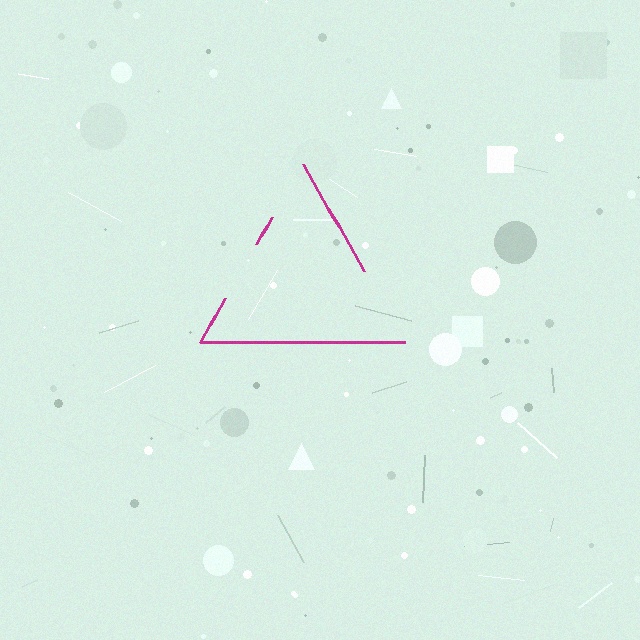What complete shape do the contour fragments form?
The contour fragments form a triangle.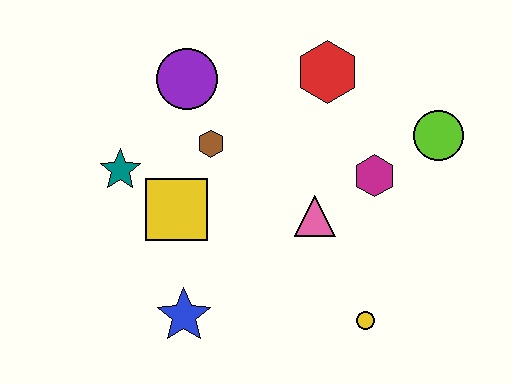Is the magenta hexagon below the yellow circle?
No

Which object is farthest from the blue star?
The lime circle is farthest from the blue star.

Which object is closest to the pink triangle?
The magenta hexagon is closest to the pink triangle.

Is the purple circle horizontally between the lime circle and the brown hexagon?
No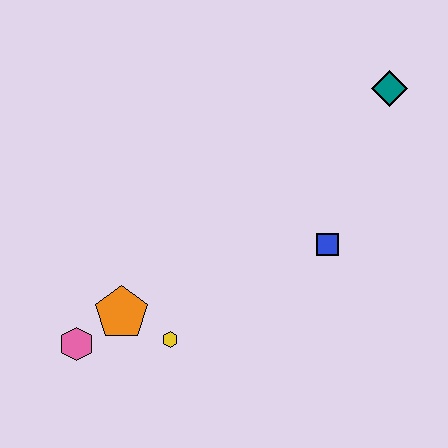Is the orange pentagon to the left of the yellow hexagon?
Yes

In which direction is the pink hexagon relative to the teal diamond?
The pink hexagon is to the left of the teal diamond.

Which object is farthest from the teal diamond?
The pink hexagon is farthest from the teal diamond.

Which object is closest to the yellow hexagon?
The orange pentagon is closest to the yellow hexagon.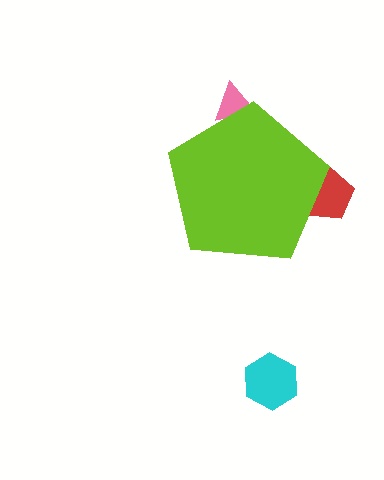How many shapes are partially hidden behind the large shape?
3 shapes are partially hidden.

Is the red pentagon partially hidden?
Yes, the red pentagon is partially hidden behind the lime pentagon.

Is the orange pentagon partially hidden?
Yes, the orange pentagon is partially hidden behind the lime pentagon.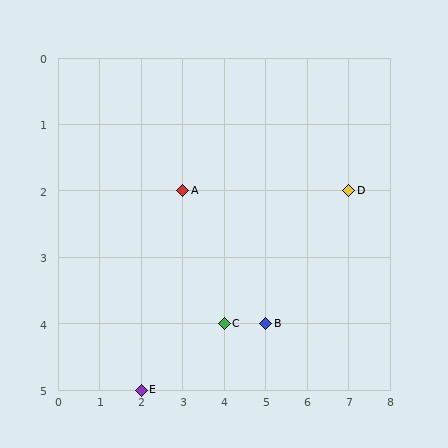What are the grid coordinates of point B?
Point B is at grid coordinates (5, 4).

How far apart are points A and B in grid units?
Points A and B are 2 columns and 2 rows apart (about 2.8 grid units diagonally).